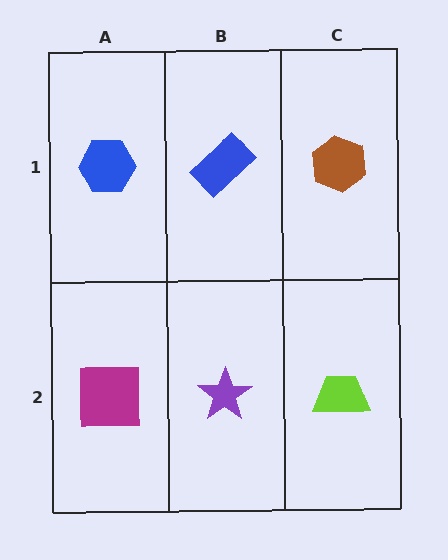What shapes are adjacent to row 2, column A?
A blue hexagon (row 1, column A), a purple star (row 2, column B).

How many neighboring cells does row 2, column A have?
2.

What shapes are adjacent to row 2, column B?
A blue rectangle (row 1, column B), a magenta square (row 2, column A), a lime trapezoid (row 2, column C).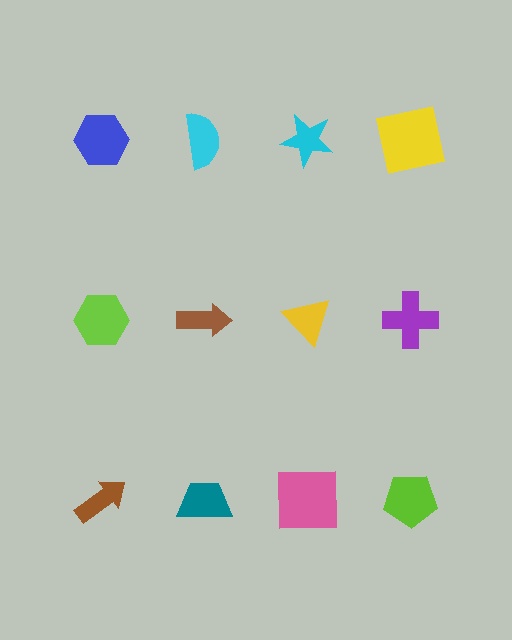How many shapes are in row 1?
4 shapes.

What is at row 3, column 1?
A brown arrow.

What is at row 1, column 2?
A cyan semicircle.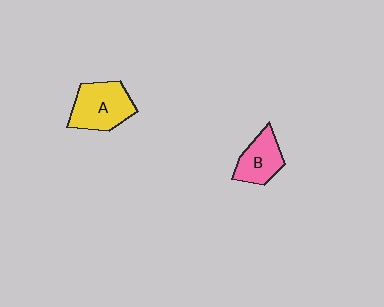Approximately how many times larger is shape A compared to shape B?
Approximately 1.4 times.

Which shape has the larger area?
Shape A (yellow).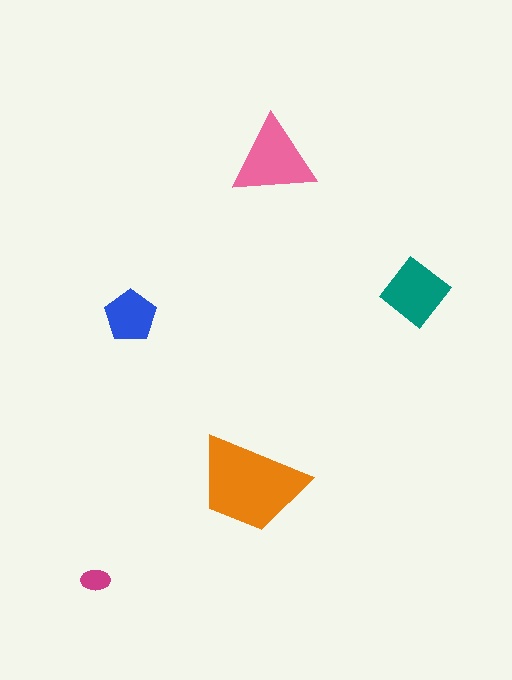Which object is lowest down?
The magenta ellipse is bottommost.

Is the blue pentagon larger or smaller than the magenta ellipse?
Larger.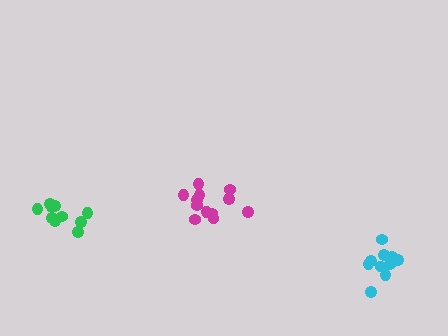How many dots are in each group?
Group 1: 10 dots, Group 2: 12 dots, Group 3: 10 dots (32 total).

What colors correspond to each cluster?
The clusters are colored: cyan, magenta, green.